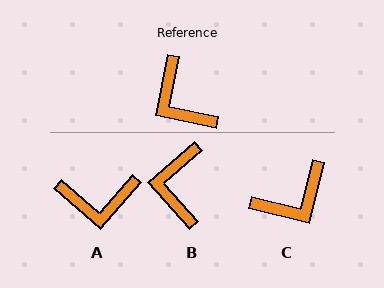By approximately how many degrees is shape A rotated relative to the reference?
Approximately 60 degrees counter-clockwise.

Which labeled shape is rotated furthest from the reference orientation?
C, about 88 degrees away.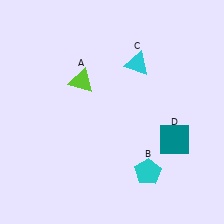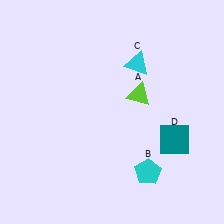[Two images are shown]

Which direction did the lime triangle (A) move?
The lime triangle (A) moved right.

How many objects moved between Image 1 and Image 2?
1 object moved between the two images.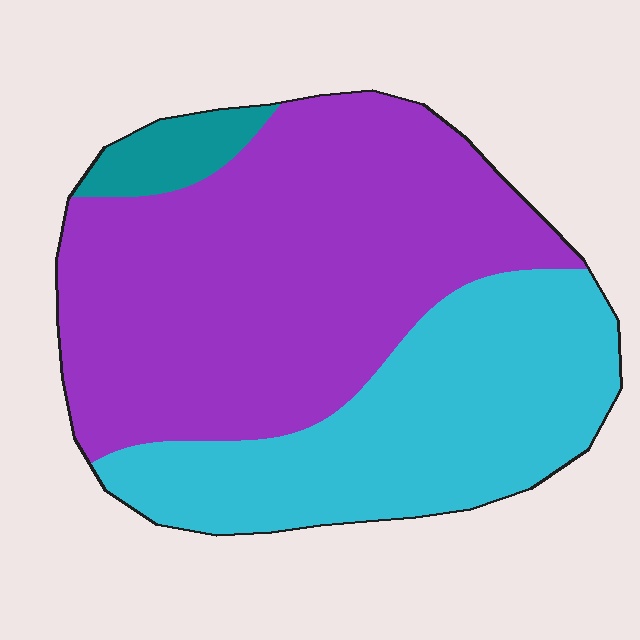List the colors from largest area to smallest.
From largest to smallest: purple, cyan, teal.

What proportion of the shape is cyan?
Cyan takes up between a third and a half of the shape.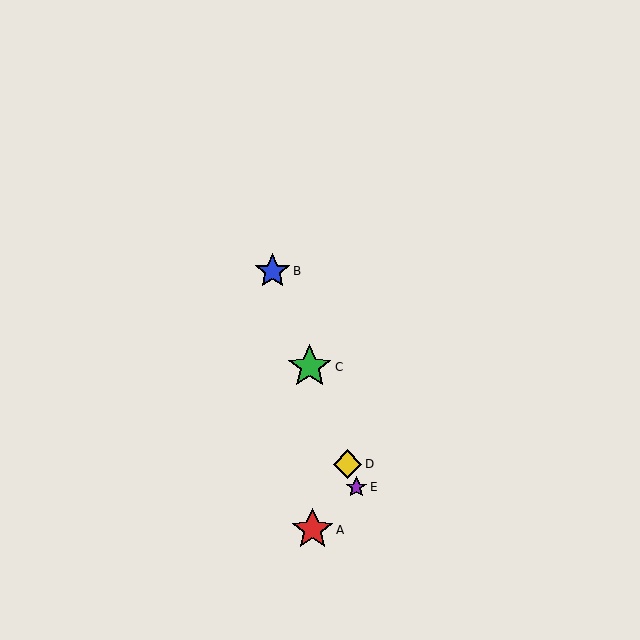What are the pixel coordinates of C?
Object C is at (310, 367).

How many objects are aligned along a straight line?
4 objects (B, C, D, E) are aligned along a straight line.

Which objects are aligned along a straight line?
Objects B, C, D, E are aligned along a straight line.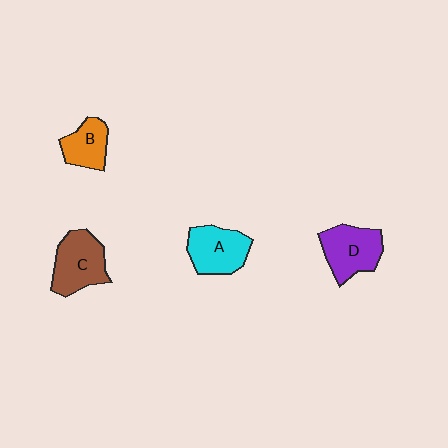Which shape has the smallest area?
Shape B (orange).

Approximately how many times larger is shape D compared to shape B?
Approximately 1.5 times.